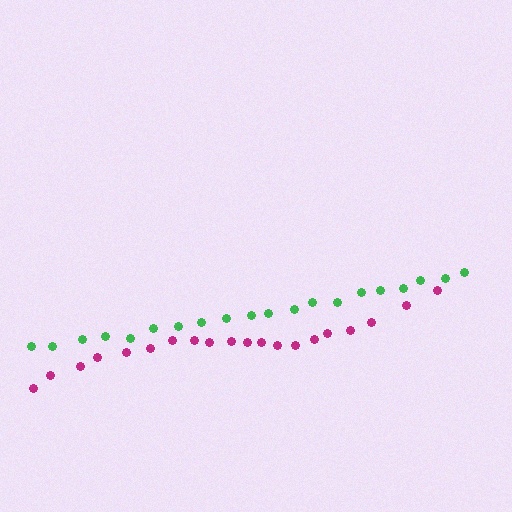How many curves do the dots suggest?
There are 2 distinct paths.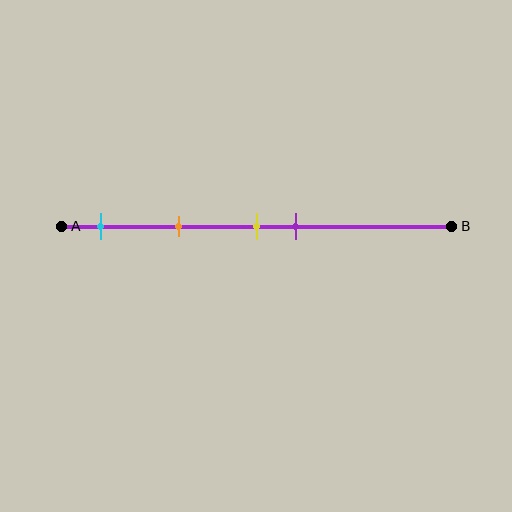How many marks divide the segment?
There are 4 marks dividing the segment.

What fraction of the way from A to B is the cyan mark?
The cyan mark is approximately 10% (0.1) of the way from A to B.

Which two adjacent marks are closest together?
The yellow and purple marks are the closest adjacent pair.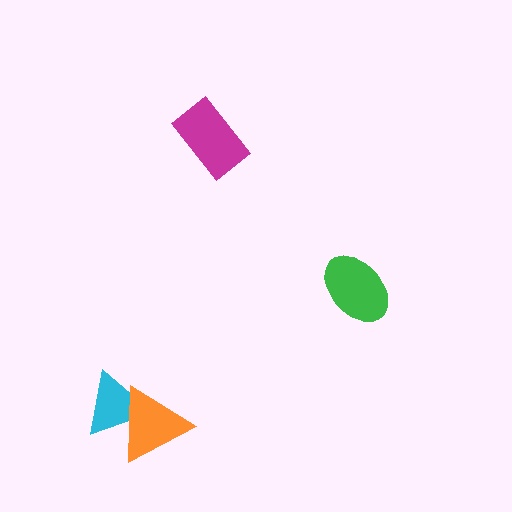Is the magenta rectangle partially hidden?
No, no other shape covers it.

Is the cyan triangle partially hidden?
Yes, it is partially covered by another shape.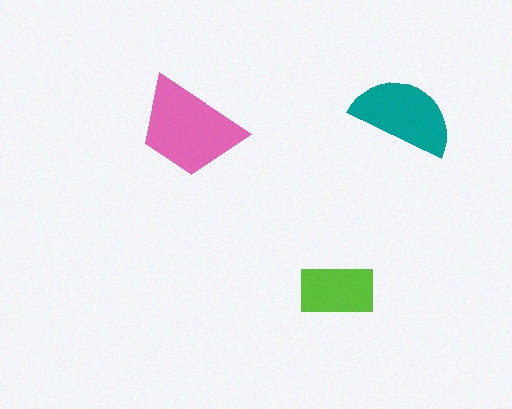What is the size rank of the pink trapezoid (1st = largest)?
1st.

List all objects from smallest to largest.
The lime rectangle, the teal semicircle, the pink trapezoid.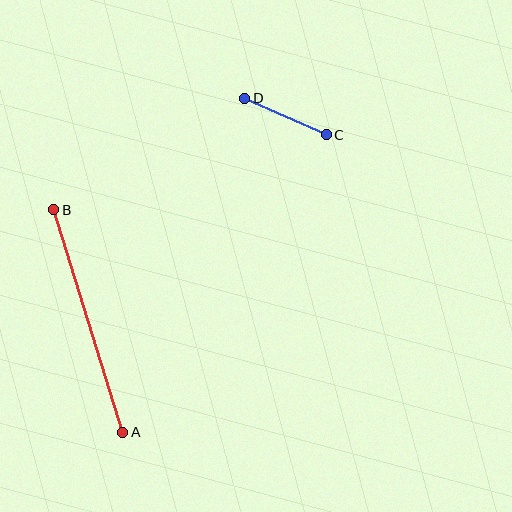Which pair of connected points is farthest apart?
Points A and B are farthest apart.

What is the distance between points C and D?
The distance is approximately 89 pixels.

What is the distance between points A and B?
The distance is approximately 233 pixels.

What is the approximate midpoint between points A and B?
The midpoint is at approximately (88, 321) pixels.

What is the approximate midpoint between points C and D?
The midpoint is at approximately (286, 117) pixels.